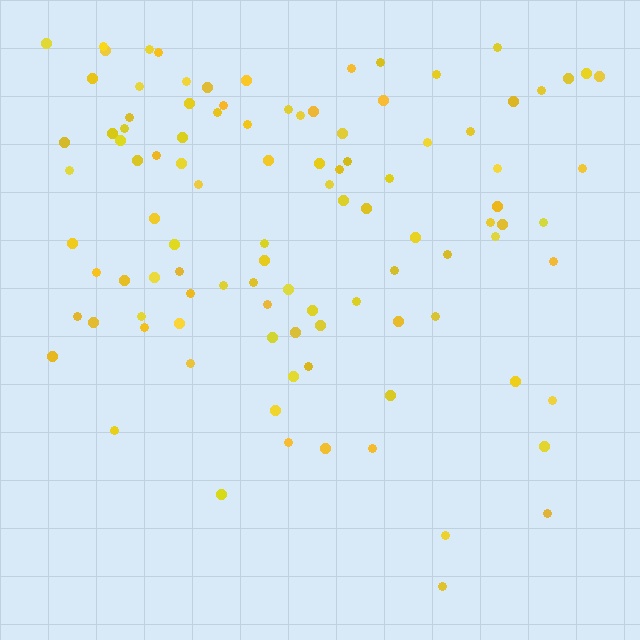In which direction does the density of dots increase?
From bottom to top, with the top side densest.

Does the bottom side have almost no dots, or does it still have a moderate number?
Still a moderate number, just noticeably fewer than the top.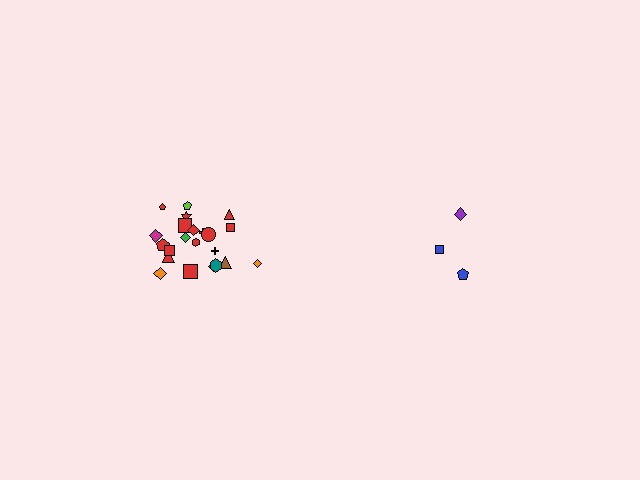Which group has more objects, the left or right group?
The left group.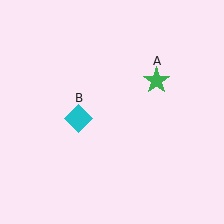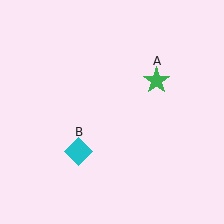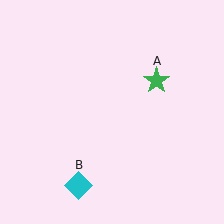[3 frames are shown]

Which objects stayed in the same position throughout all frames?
Green star (object A) remained stationary.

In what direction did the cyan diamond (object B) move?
The cyan diamond (object B) moved down.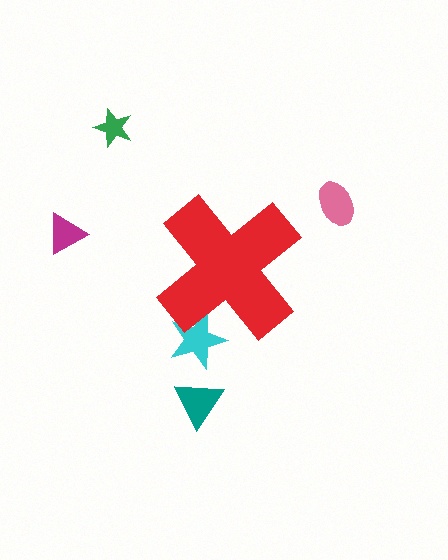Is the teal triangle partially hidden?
No, the teal triangle is fully visible.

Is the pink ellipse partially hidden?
No, the pink ellipse is fully visible.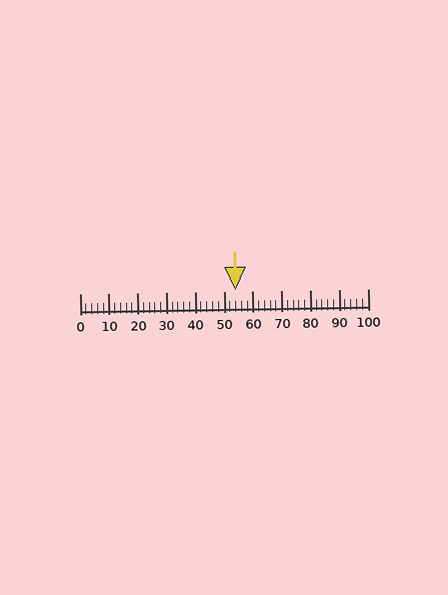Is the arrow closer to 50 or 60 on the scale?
The arrow is closer to 50.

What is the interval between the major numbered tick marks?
The major tick marks are spaced 10 units apart.